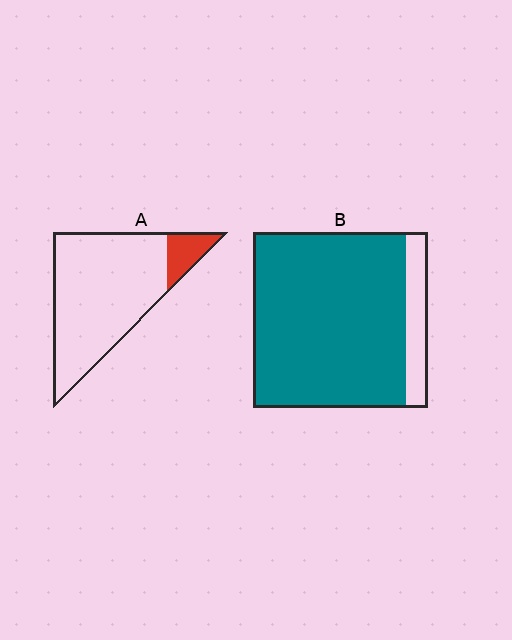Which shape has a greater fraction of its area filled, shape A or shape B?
Shape B.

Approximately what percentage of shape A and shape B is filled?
A is approximately 10% and B is approximately 85%.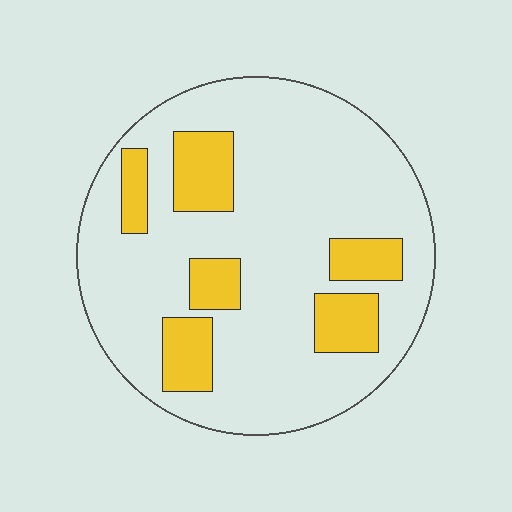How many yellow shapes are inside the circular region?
6.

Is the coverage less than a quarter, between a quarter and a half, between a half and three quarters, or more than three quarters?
Less than a quarter.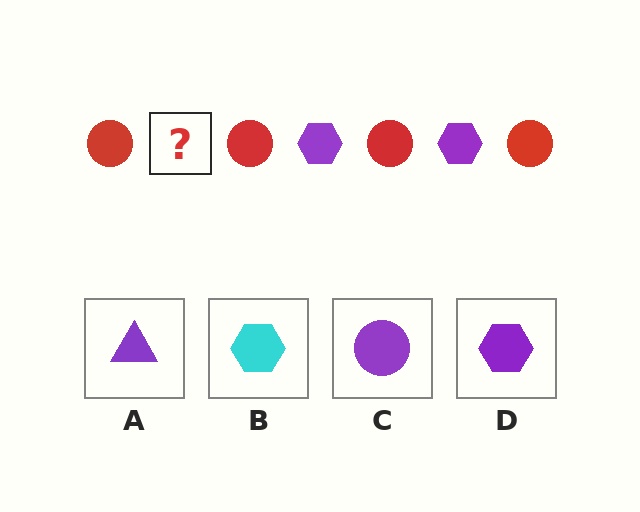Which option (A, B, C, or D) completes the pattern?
D.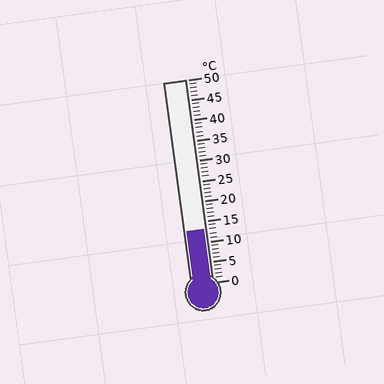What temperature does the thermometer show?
The thermometer shows approximately 13°C.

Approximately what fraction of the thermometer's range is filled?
The thermometer is filled to approximately 25% of its range.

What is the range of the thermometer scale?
The thermometer scale ranges from 0°C to 50°C.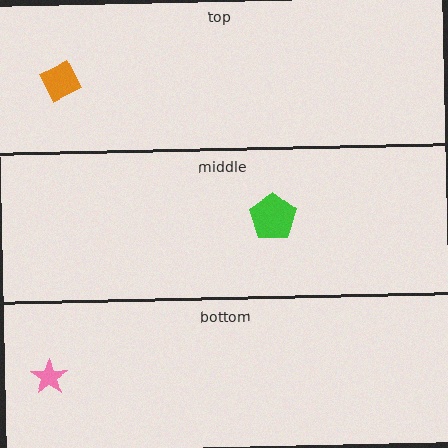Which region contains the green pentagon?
The middle region.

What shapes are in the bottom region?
The pink star.